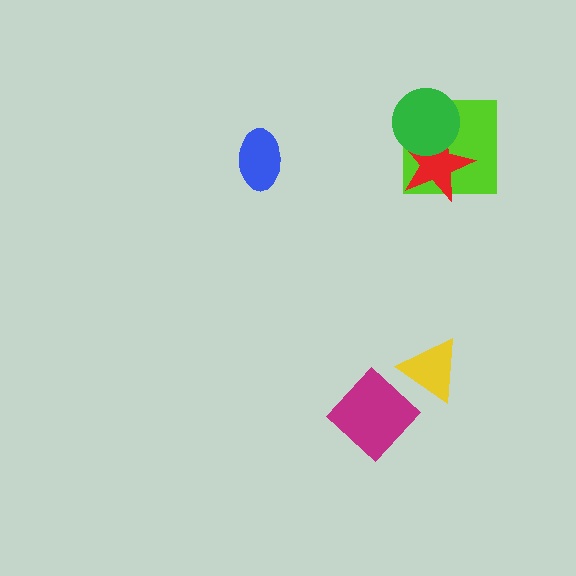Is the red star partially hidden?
Yes, it is partially covered by another shape.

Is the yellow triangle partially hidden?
No, no other shape covers it.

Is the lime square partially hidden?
Yes, it is partially covered by another shape.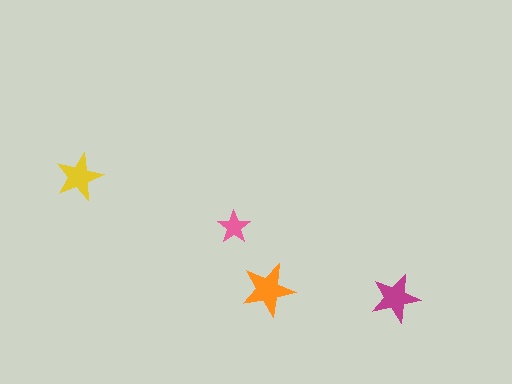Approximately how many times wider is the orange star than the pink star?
About 1.5 times wider.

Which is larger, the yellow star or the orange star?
The orange one.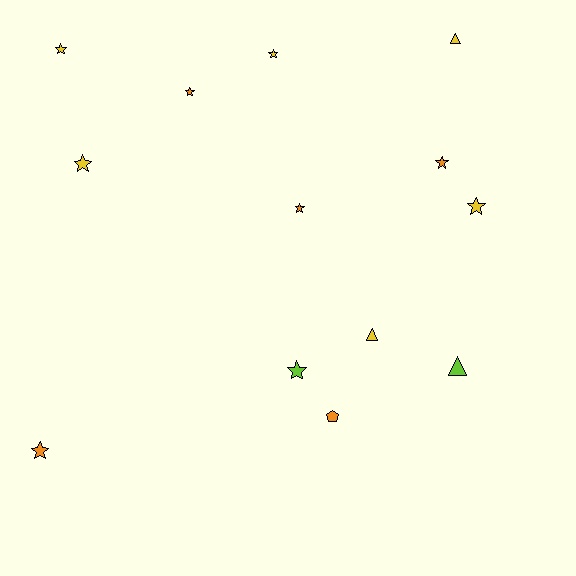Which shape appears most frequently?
Star, with 9 objects.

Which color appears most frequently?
Yellow, with 6 objects.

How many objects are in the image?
There are 13 objects.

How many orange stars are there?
There are 4 orange stars.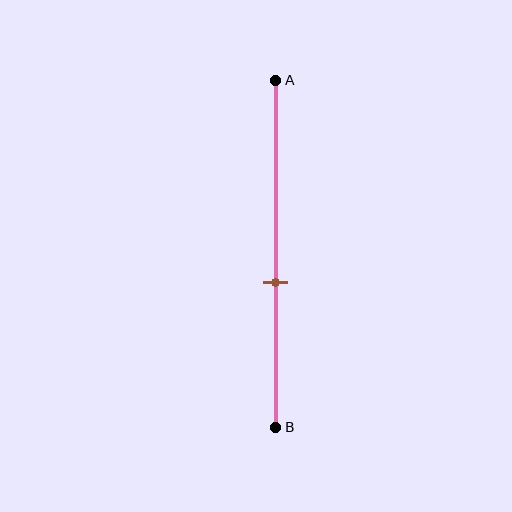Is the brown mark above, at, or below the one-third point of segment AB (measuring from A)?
The brown mark is below the one-third point of segment AB.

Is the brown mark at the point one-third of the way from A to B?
No, the mark is at about 60% from A, not at the 33% one-third point.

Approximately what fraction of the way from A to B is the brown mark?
The brown mark is approximately 60% of the way from A to B.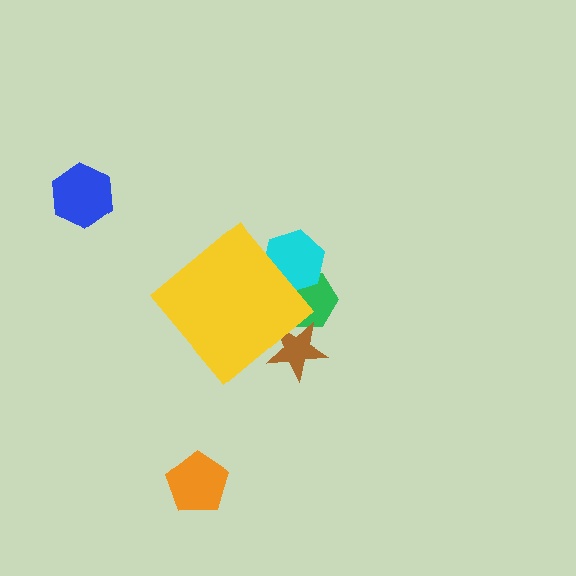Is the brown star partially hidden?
Yes, the brown star is partially hidden behind the yellow diamond.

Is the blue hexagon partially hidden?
No, the blue hexagon is fully visible.